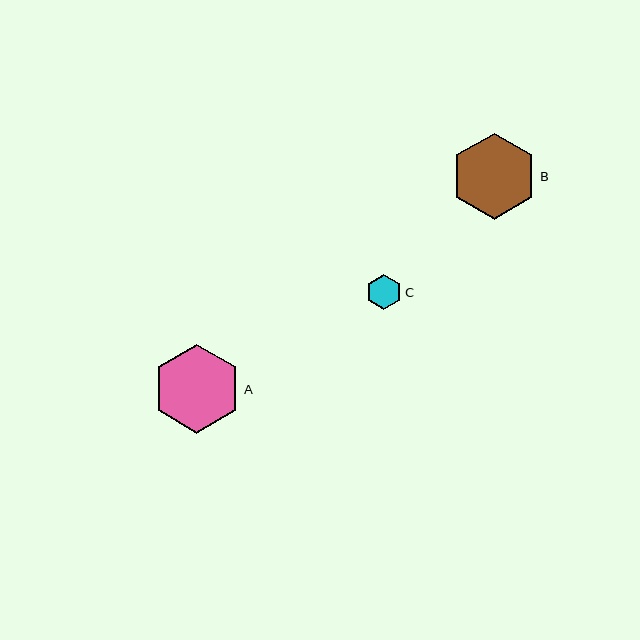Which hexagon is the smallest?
Hexagon C is the smallest with a size of approximately 35 pixels.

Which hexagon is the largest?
Hexagon A is the largest with a size of approximately 88 pixels.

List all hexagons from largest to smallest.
From largest to smallest: A, B, C.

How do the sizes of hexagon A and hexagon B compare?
Hexagon A and hexagon B are approximately the same size.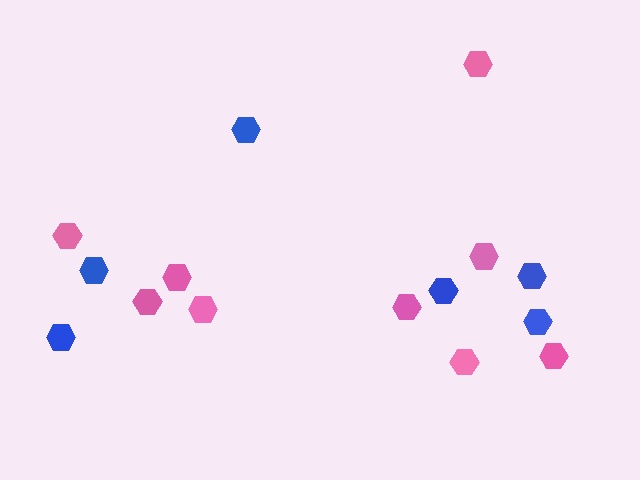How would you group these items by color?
There are 2 groups: one group of blue hexagons (6) and one group of pink hexagons (9).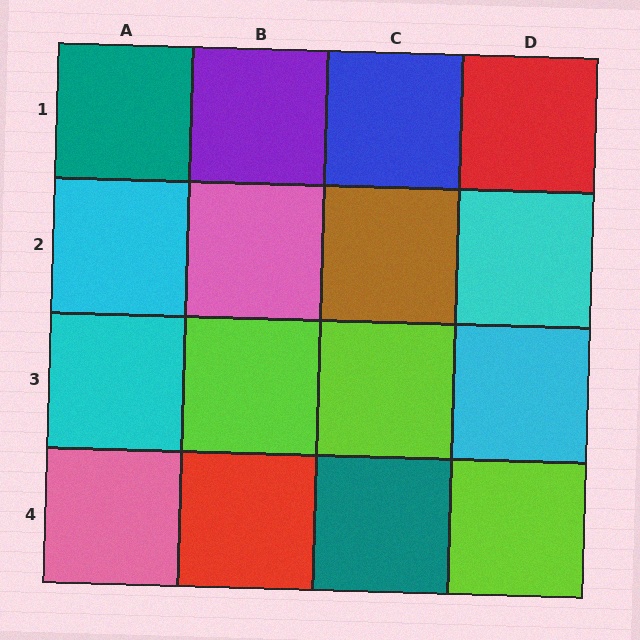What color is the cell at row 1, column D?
Red.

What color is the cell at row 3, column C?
Lime.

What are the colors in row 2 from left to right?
Cyan, pink, brown, cyan.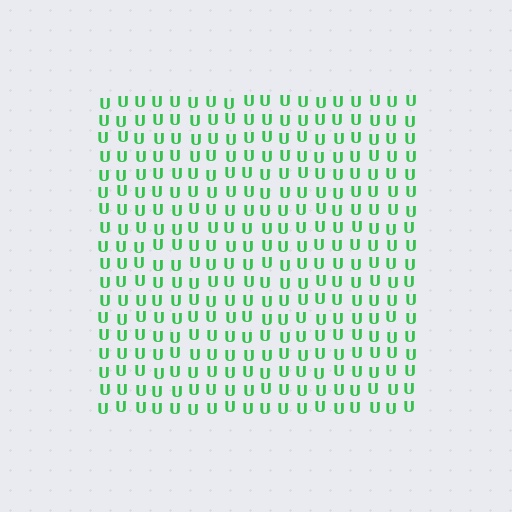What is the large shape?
The large shape is a square.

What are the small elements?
The small elements are letter U's.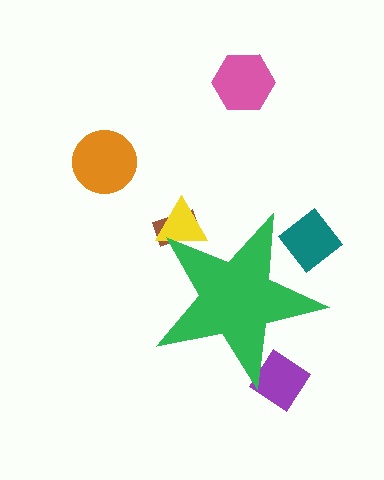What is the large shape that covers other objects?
A green star.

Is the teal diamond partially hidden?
Yes, the teal diamond is partially hidden behind the green star.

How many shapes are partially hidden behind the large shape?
4 shapes are partially hidden.